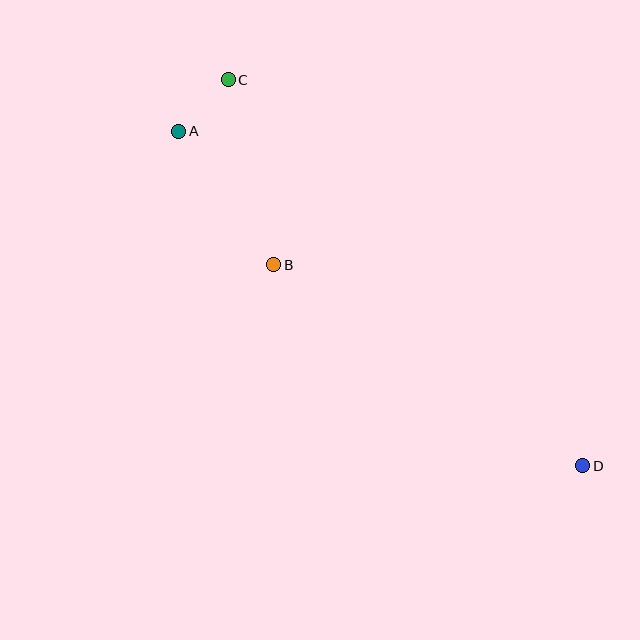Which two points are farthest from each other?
Points A and D are farthest from each other.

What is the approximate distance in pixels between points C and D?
The distance between C and D is approximately 524 pixels.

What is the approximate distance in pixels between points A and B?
The distance between A and B is approximately 163 pixels.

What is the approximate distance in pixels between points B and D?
The distance between B and D is approximately 369 pixels.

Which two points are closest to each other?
Points A and C are closest to each other.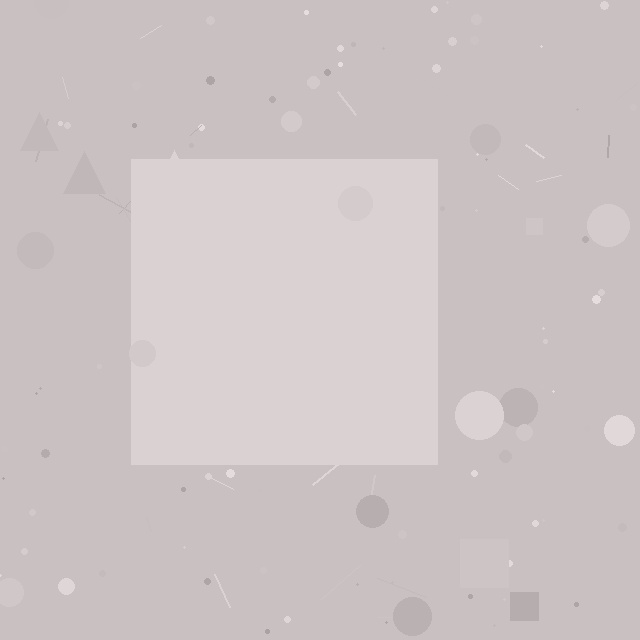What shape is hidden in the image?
A square is hidden in the image.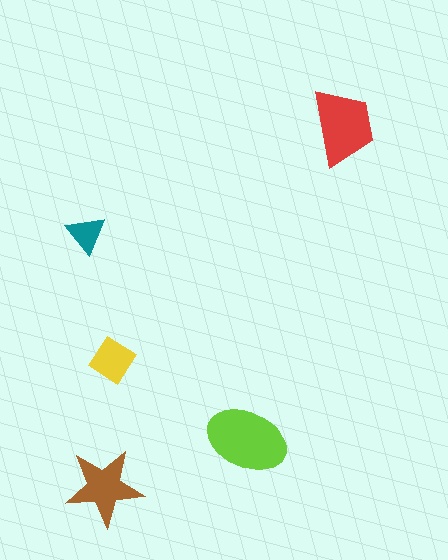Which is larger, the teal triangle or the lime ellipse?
The lime ellipse.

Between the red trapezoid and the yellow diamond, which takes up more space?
The red trapezoid.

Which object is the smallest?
The teal triangle.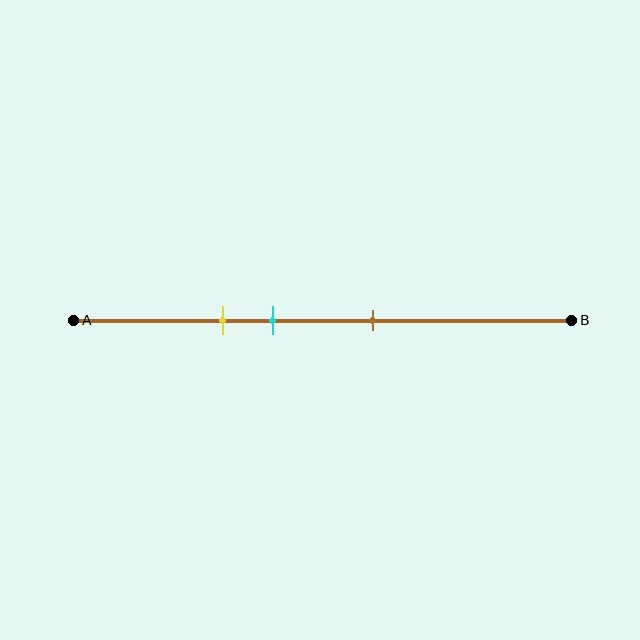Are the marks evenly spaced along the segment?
Yes, the marks are approximately evenly spaced.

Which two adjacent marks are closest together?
The yellow and cyan marks are the closest adjacent pair.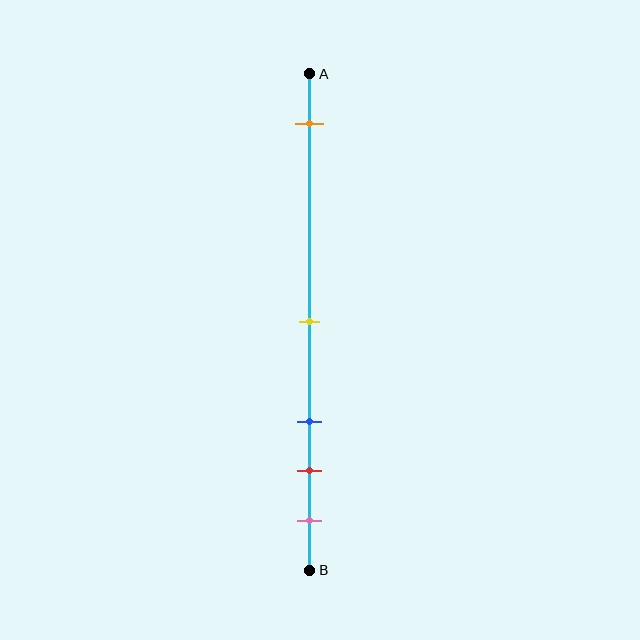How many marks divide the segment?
There are 5 marks dividing the segment.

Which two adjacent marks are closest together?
The red and pink marks are the closest adjacent pair.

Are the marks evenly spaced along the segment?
No, the marks are not evenly spaced.